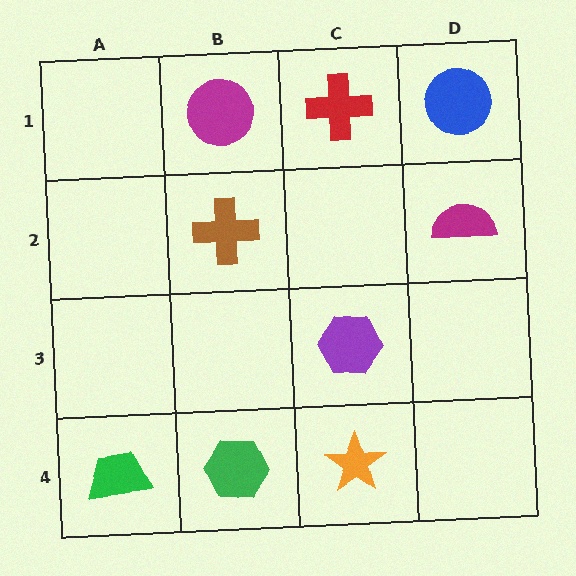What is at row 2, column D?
A magenta semicircle.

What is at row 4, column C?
An orange star.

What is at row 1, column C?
A red cross.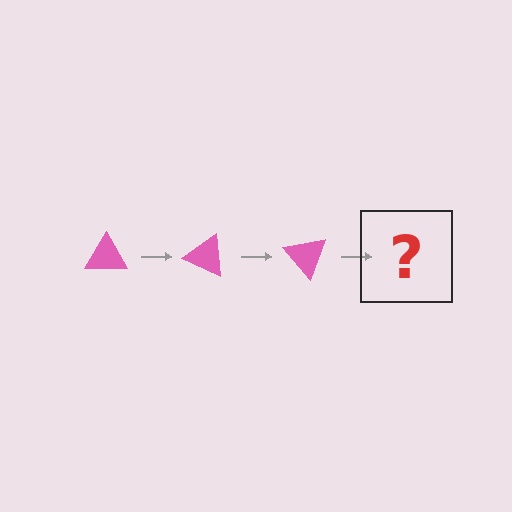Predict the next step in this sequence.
The next step is a pink triangle rotated 75 degrees.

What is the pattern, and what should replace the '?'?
The pattern is that the triangle rotates 25 degrees each step. The '?' should be a pink triangle rotated 75 degrees.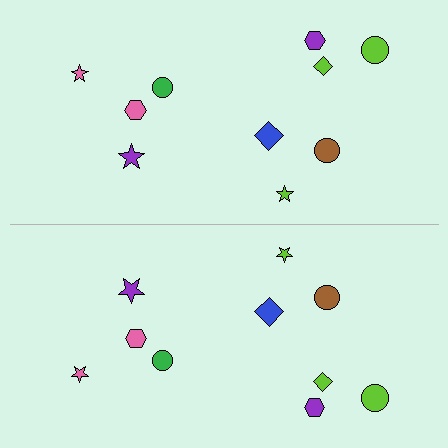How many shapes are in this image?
There are 20 shapes in this image.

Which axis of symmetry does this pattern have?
The pattern has a horizontal axis of symmetry running through the center of the image.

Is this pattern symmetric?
Yes, this pattern has bilateral (reflection) symmetry.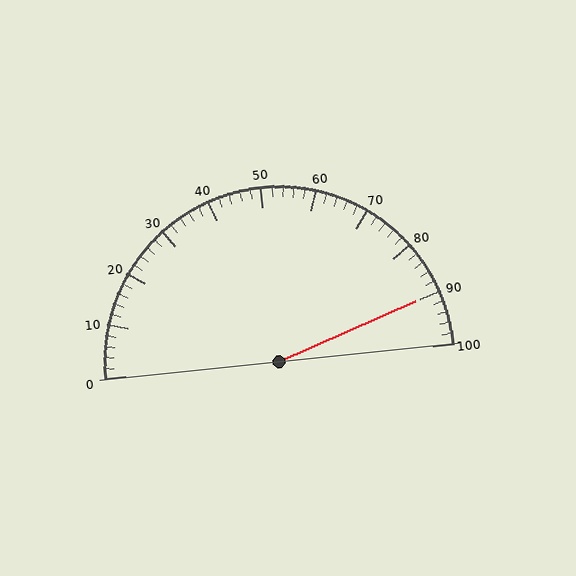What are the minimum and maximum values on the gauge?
The gauge ranges from 0 to 100.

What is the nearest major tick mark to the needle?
The nearest major tick mark is 90.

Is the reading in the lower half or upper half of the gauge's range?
The reading is in the upper half of the range (0 to 100).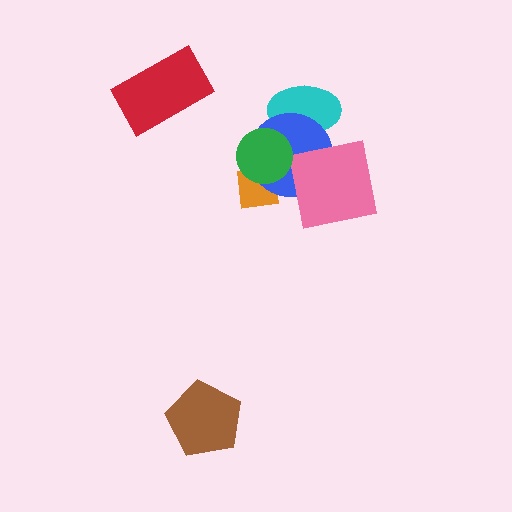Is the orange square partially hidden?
Yes, it is partially covered by another shape.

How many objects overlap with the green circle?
2 objects overlap with the green circle.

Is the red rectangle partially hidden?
No, no other shape covers it.